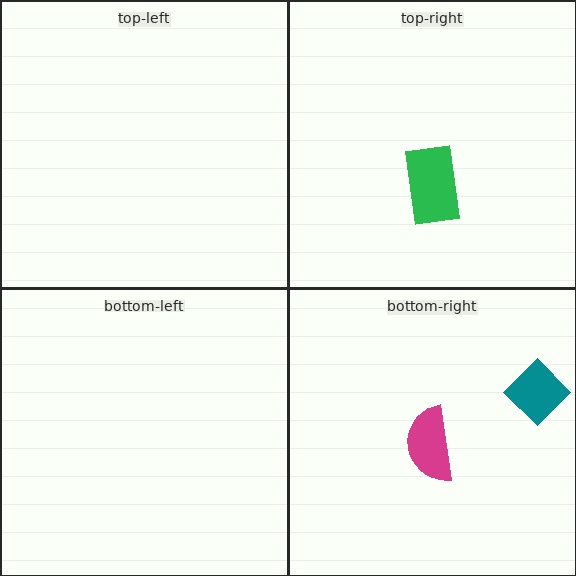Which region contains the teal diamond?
The bottom-right region.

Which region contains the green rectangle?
The top-right region.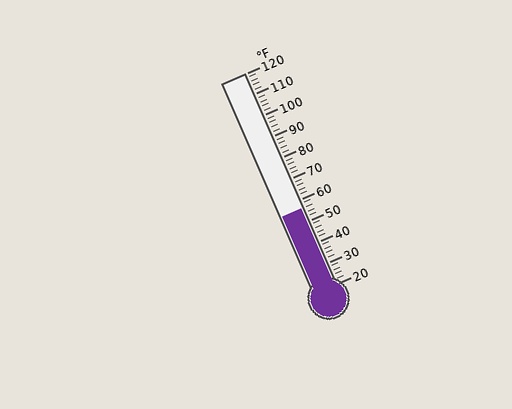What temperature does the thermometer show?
The thermometer shows approximately 56°F.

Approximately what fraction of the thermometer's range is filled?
The thermometer is filled to approximately 35% of its range.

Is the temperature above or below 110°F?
The temperature is below 110°F.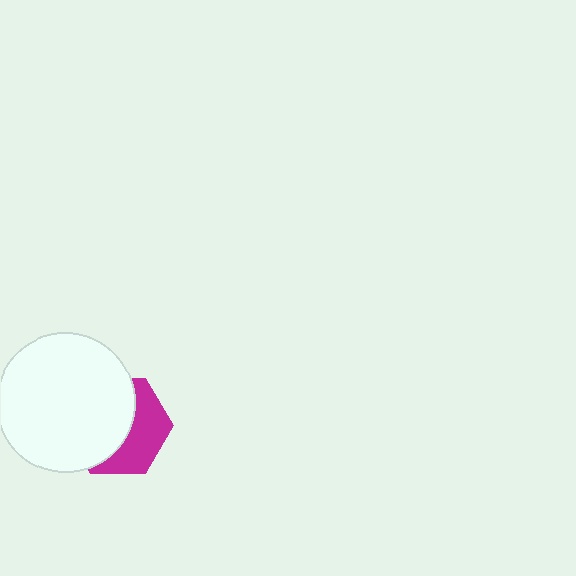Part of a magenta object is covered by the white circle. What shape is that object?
It is a hexagon.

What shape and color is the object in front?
The object in front is a white circle.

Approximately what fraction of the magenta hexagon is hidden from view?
Roughly 57% of the magenta hexagon is hidden behind the white circle.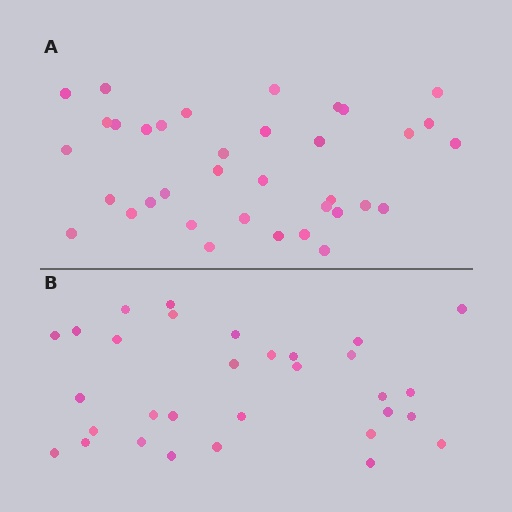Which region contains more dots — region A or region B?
Region A (the top region) has more dots.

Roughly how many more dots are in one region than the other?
Region A has about 5 more dots than region B.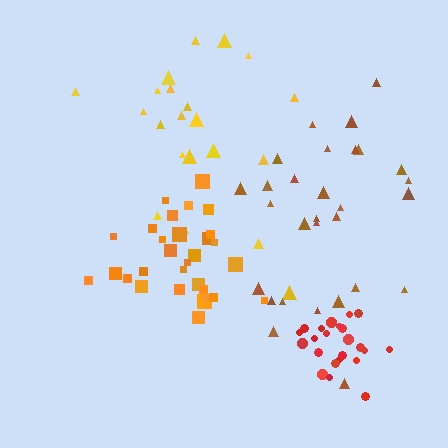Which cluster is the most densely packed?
Red.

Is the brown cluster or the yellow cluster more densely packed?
Brown.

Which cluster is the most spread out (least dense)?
Yellow.